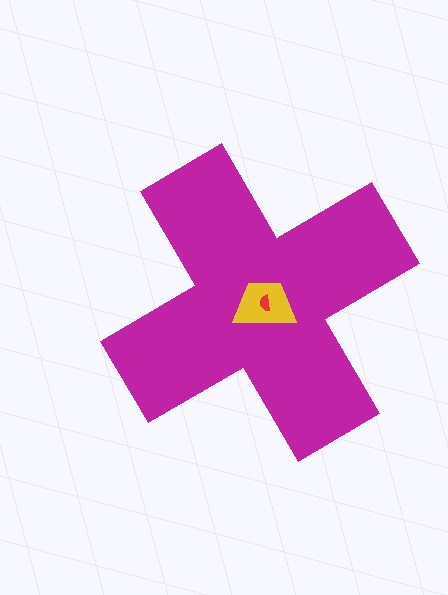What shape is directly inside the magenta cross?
The yellow trapezoid.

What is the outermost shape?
The magenta cross.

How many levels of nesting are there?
3.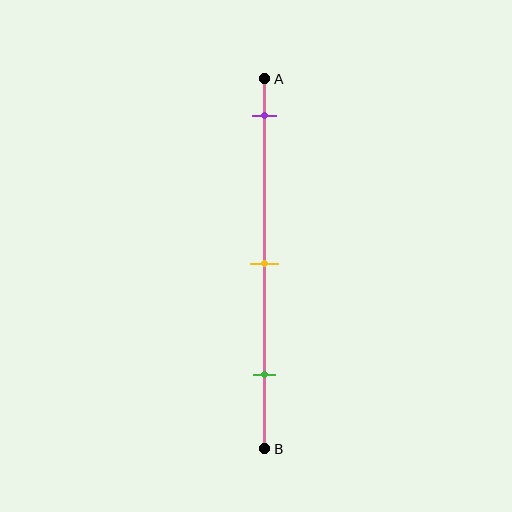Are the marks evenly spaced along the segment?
Yes, the marks are approximately evenly spaced.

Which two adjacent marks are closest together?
The yellow and green marks are the closest adjacent pair.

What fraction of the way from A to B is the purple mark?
The purple mark is approximately 10% (0.1) of the way from A to B.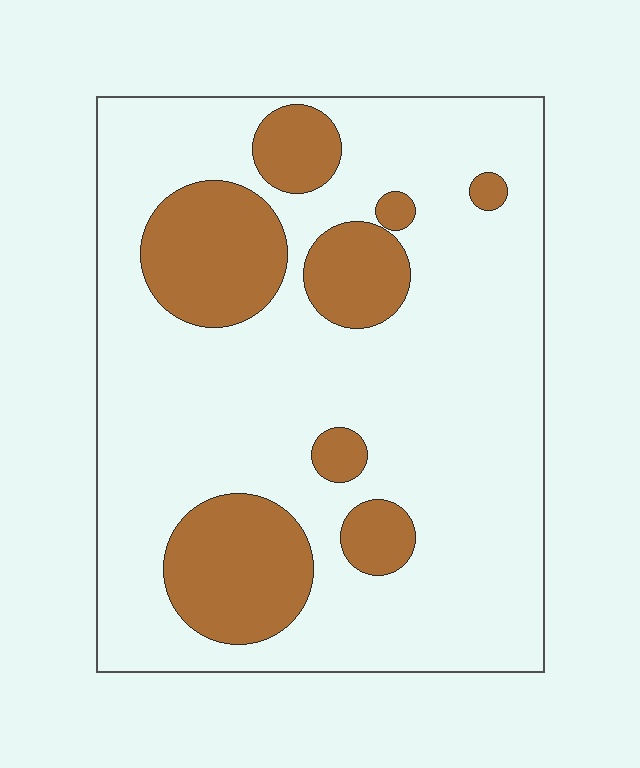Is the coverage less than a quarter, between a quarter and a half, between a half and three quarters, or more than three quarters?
Less than a quarter.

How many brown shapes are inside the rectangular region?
8.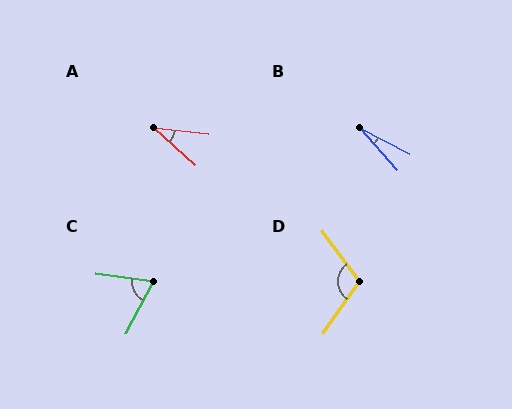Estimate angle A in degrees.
Approximately 36 degrees.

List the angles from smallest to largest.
B (21°), A (36°), C (69°), D (108°).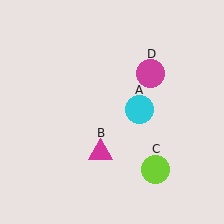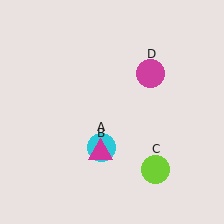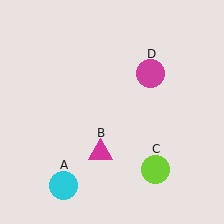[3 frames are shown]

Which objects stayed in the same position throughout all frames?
Magenta triangle (object B) and lime circle (object C) and magenta circle (object D) remained stationary.